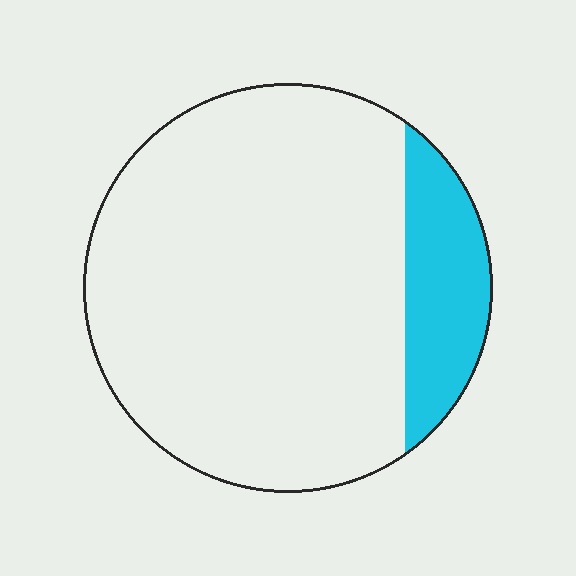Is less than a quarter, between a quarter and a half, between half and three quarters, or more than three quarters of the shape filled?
Less than a quarter.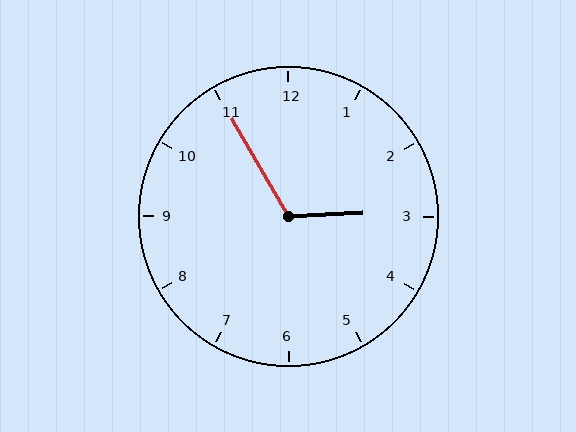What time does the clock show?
2:55.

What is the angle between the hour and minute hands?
Approximately 118 degrees.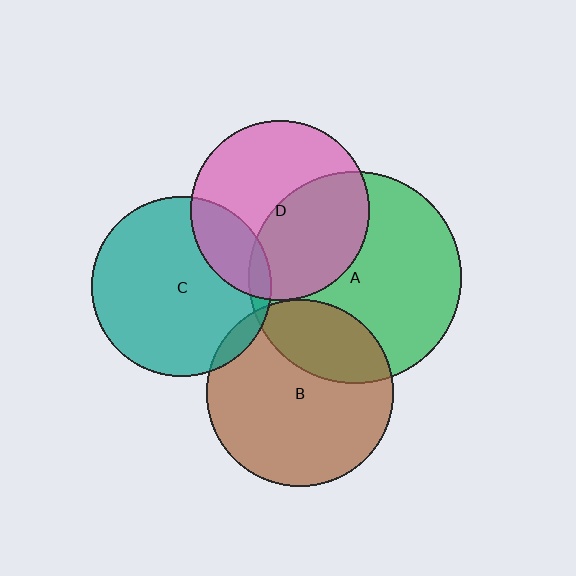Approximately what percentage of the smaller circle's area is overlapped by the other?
Approximately 30%.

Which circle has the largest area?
Circle A (green).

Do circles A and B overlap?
Yes.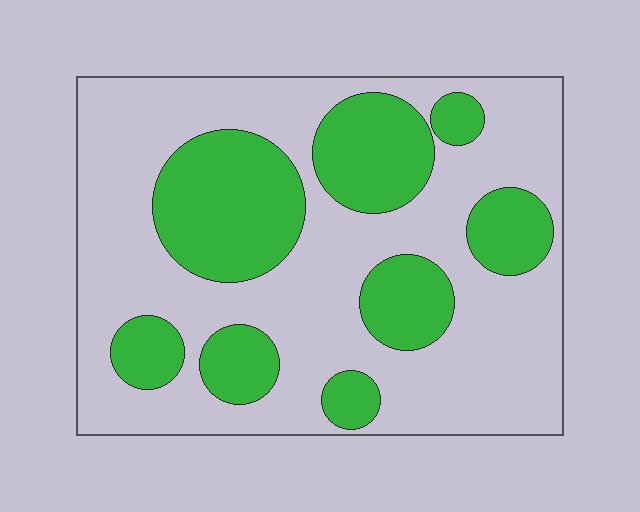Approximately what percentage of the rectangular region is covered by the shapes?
Approximately 35%.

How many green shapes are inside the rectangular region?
8.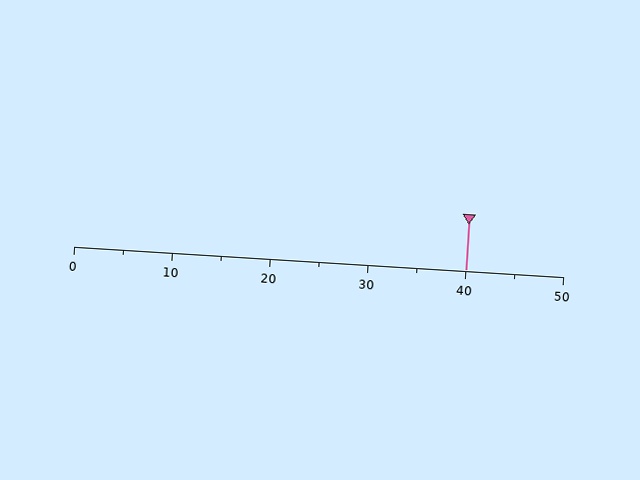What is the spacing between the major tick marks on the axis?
The major ticks are spaced 10 apart.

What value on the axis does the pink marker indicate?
The marker indicates approximately 40.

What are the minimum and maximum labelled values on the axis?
The axis runs from 0 to 50.